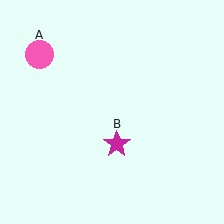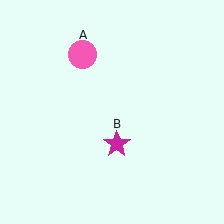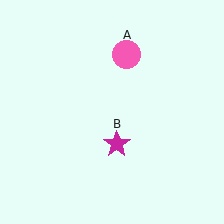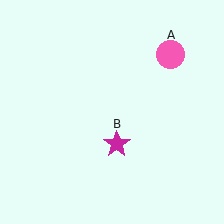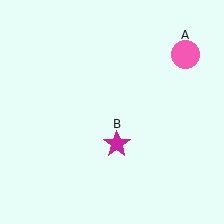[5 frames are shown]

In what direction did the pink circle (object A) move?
The pink circle (object A) moved right.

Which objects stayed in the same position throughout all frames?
Magenta star (object B) remained stationary.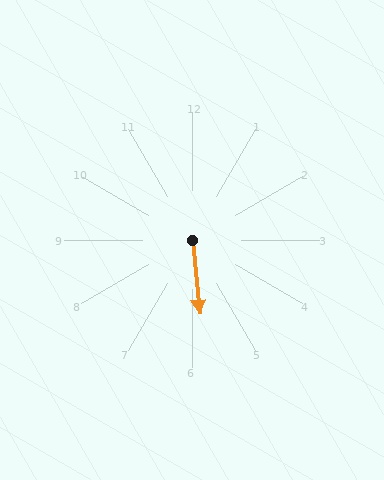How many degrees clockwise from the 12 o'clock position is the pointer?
Approximately 174 degrees.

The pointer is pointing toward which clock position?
Roughly 6 o'clock.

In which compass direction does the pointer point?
South.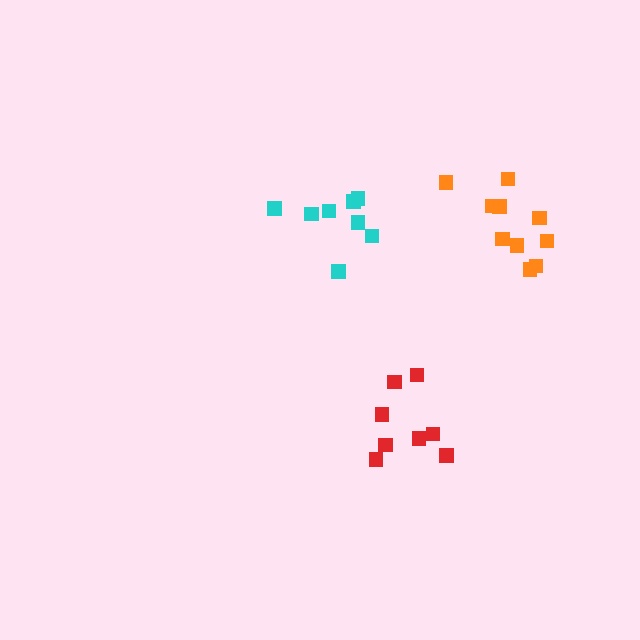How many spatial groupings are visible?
There are 3 spatial groupings.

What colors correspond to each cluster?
The clusters are colored: cyan, red, orange.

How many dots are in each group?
Group 1: 8 dots, Group 2: 8 dots, Group 3: 10 dots (26 total).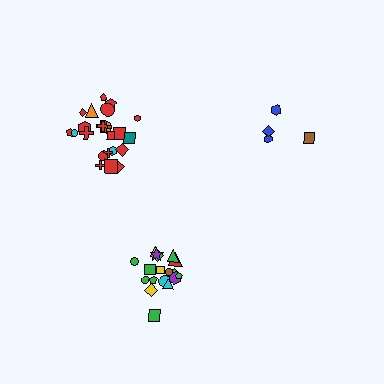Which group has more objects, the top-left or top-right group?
The top-left group.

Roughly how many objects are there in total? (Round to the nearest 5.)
Roughly 50 objects in total.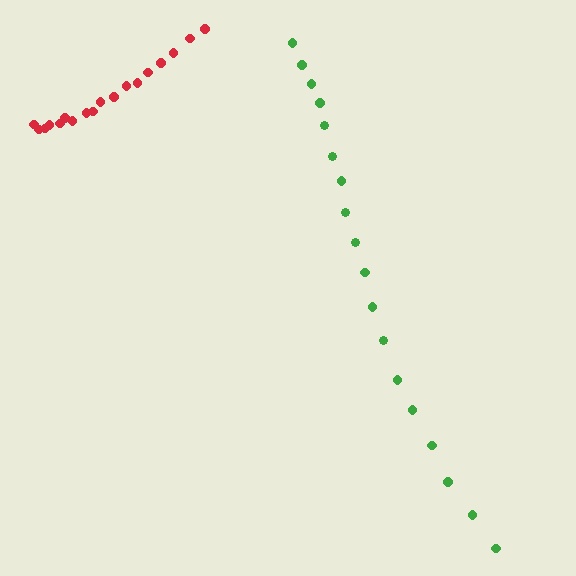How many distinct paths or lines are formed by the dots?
There are 2 distinct paths.